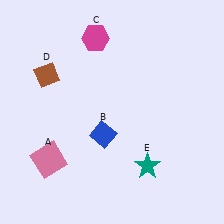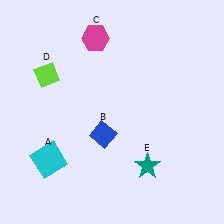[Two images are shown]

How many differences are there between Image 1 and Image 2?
There are 2 differences between the two images.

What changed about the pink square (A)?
In Image 1, A is pink. In Image 2, it changed to cyan.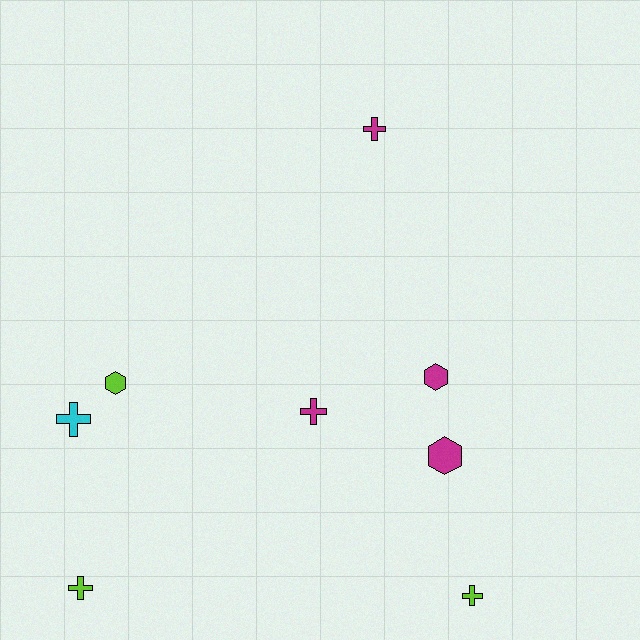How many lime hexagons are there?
There is 1 lime hexagon.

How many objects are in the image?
There are 8 objects.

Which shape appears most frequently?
Cross, with 5 objects.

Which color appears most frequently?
Magenta, with 4 objects.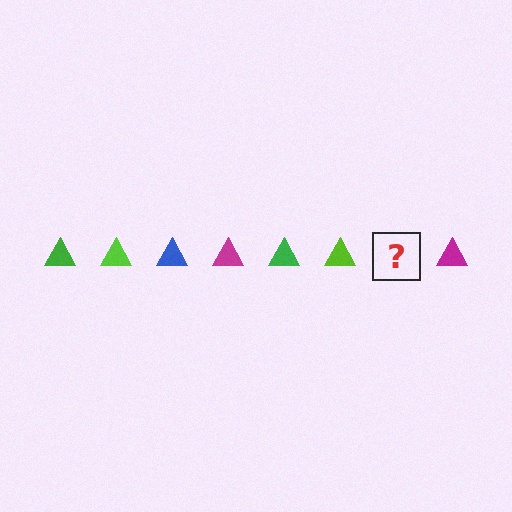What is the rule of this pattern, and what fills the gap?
The rule is that the pattern cycles through green, lime, blue, magenta triangles. The gap should be filled with a blue triangle.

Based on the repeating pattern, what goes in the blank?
The blank should be a blue triangle.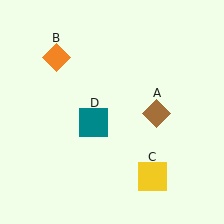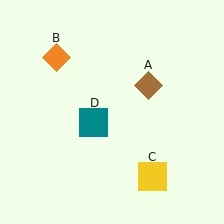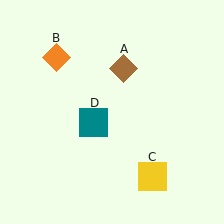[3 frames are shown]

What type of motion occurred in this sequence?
The brown diamond (object A) rotated counterclockwise around the center of the scene.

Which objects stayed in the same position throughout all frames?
Orange diamond (object B) and yellow square (object C) and teal square (object D) remained stationary.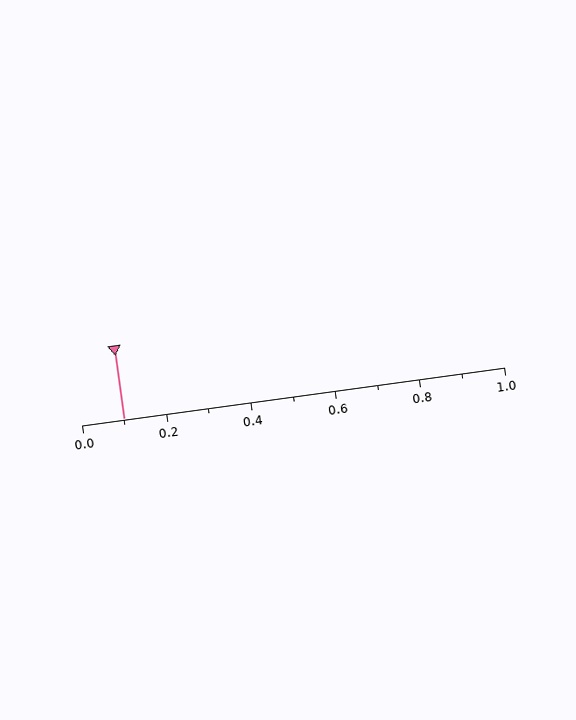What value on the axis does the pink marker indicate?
The marker indicates approximately 0.1.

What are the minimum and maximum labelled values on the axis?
The axis runs from 0.0 to 1.0.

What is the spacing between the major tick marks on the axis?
The major ticks are spaced 0.2 apart.